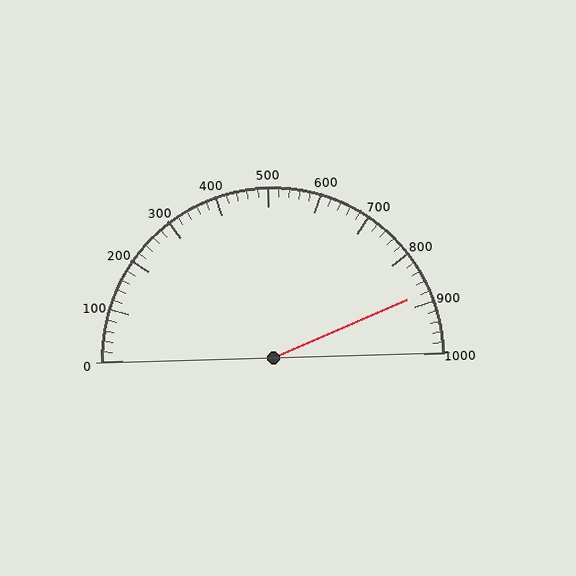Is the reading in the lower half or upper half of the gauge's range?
The reading is in the upper half of the range (0 to 1000).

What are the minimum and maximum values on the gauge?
The gauge ranges from 0 to 1000.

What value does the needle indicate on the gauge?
The needle indicates approximately 880.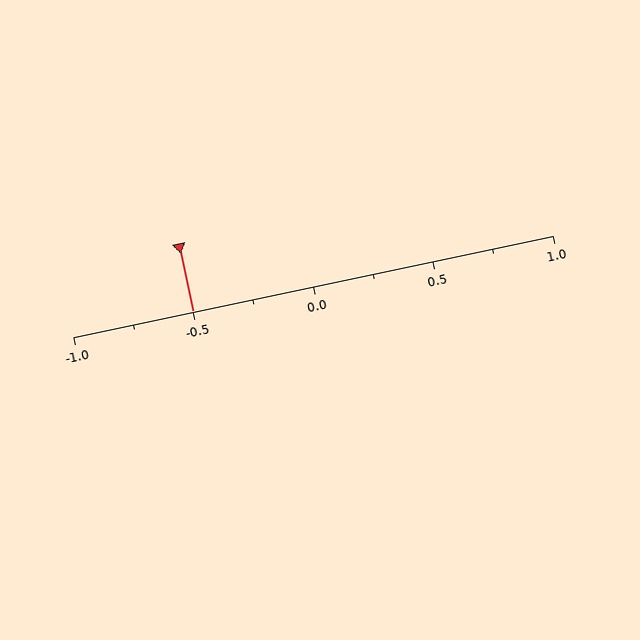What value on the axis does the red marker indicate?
The marker indicates approximately -0.5.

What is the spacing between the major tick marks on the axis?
The major ticks are spaced 0.5 apart.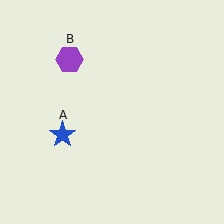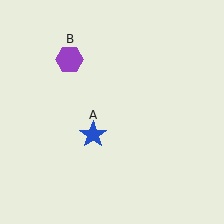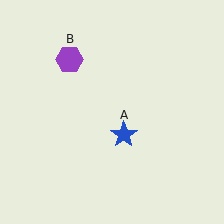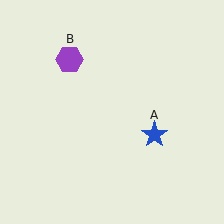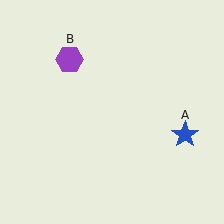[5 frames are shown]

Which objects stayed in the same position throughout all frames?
Purple hexagon (object B) remained stationary.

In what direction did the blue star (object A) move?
The blue star (object A) moved right.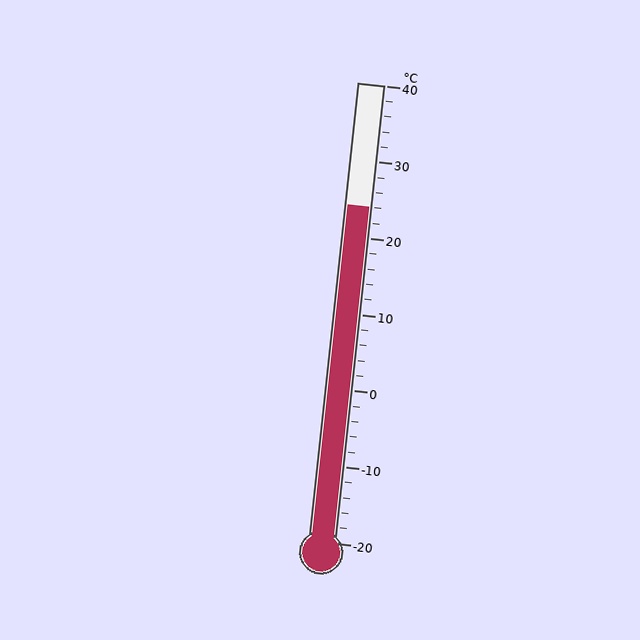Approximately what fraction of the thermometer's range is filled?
The thermometer is filled to approximately 75% of its range.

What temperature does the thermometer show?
The thermometer shows approximately 24°C.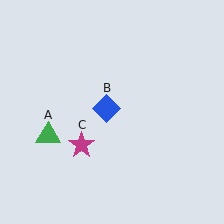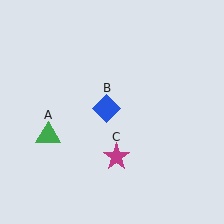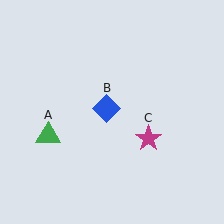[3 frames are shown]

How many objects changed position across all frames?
1 object changed position: magenta star (object C).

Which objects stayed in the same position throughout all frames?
Green triangle (object A) and blue diamond (object B) remained stationary.